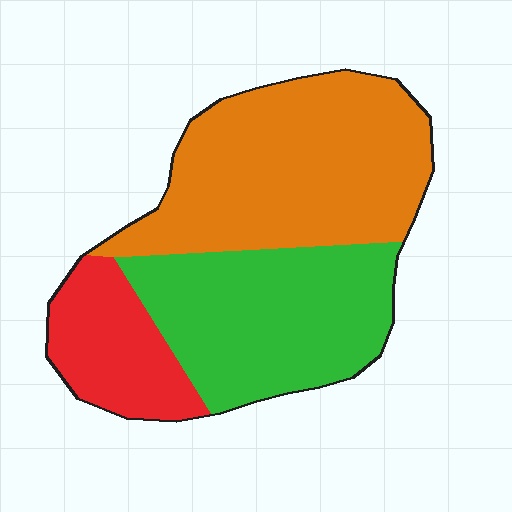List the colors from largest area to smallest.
From largest to smallest: orange, green, red.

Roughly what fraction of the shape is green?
Green covers 36% of the shape.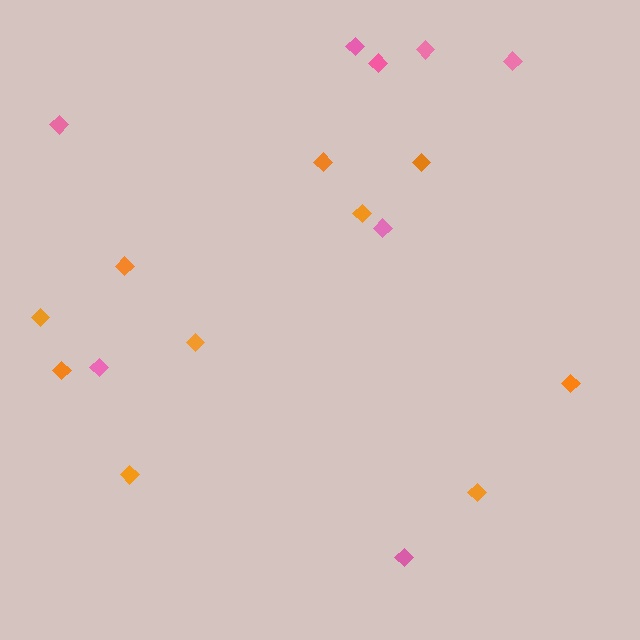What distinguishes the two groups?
There are 2 groups: one group of pink diamonds (8) and one group of orange diamonds (10).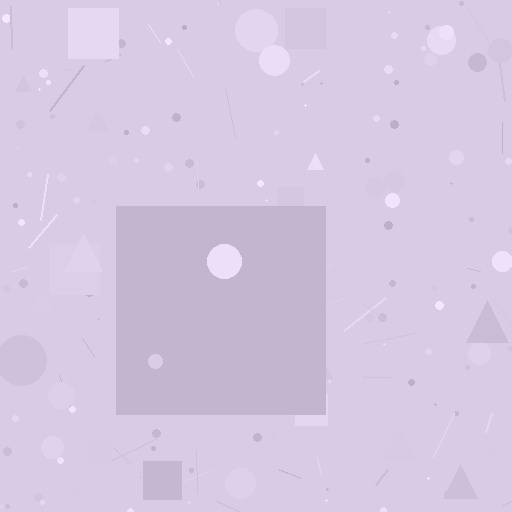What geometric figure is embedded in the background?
A square is embedded in the background.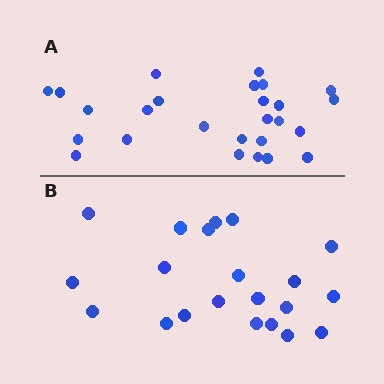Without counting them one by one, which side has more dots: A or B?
Region A (the top region) has more dots.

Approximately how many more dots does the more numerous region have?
Region A has about 5 more dots than region B.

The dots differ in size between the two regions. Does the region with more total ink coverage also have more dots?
No. Region B has more total ink coverage because its dots are larger, but region A actually contains more individual dots. Total area can be misleading — the number of items is what matters here.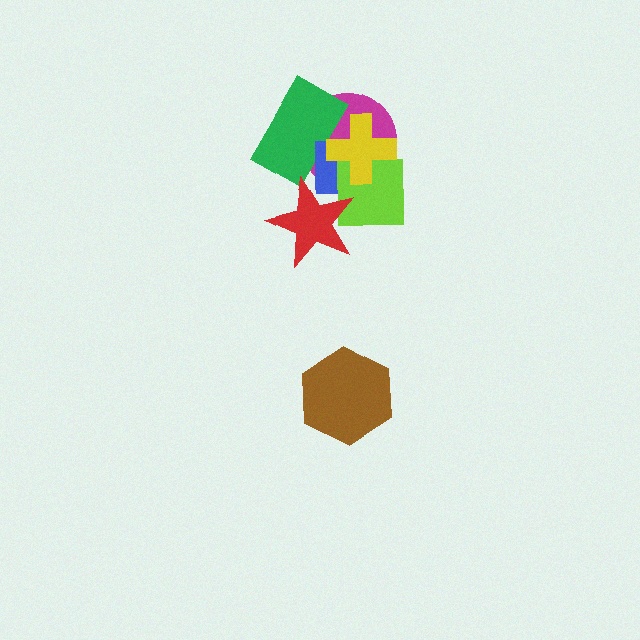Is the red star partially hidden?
No, no other shape covers it.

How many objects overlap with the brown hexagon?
0 objects overlap with the brown hexagon.